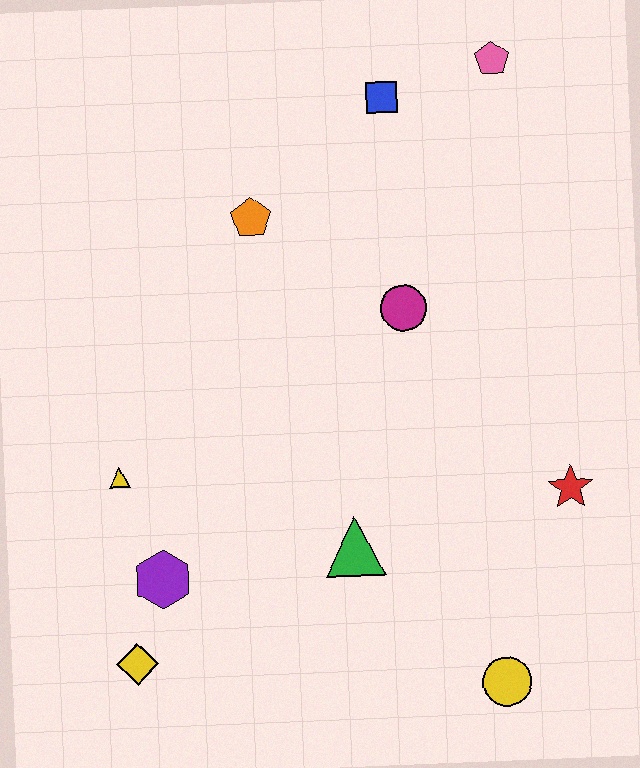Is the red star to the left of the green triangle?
No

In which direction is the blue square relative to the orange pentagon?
The blue square is to the right of the orange pentagon.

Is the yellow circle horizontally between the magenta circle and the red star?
Yes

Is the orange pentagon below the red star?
No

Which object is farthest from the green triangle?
The pink pentagon is farthest from the green triangle.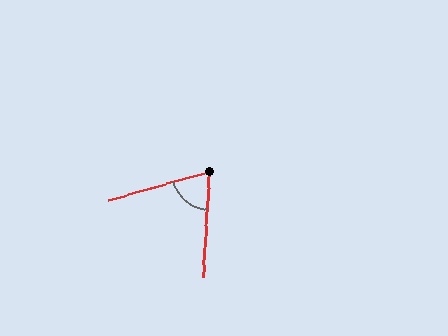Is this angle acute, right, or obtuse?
It is acute.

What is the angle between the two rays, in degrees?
Approximately 71 degrees.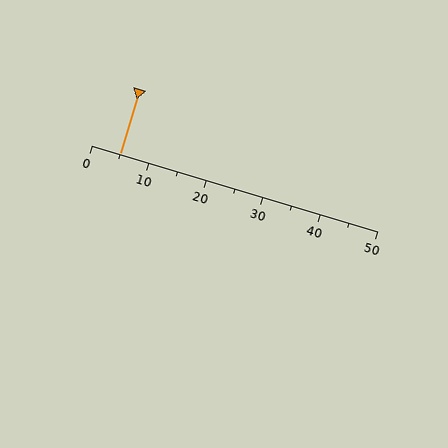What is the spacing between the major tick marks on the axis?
The major ticks are spaced 10 apart.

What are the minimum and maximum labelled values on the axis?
The axis runs from 0 to 50.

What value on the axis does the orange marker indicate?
The marker indicates approximately 5.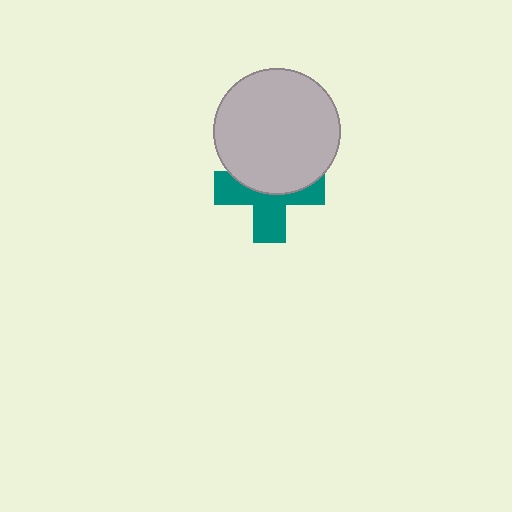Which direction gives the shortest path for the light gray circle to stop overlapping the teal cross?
Moving up gives the shortest separation.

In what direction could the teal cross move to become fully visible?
The teal cross could move down. That would shift it out from behind the light gray circle entirely.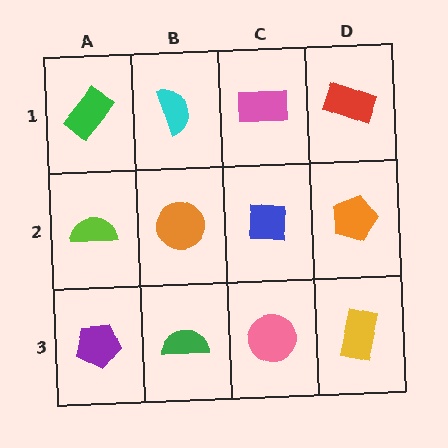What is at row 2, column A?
A lime semicircle.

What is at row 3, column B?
A green semicircle.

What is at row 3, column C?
A pink circle.